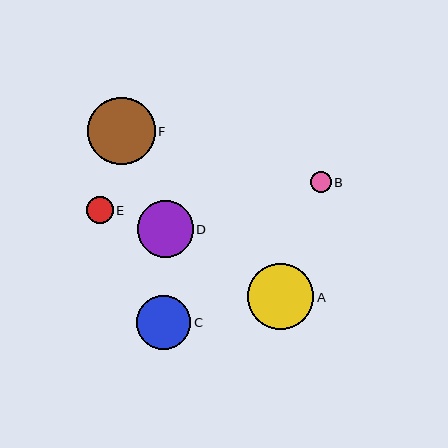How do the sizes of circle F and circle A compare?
Circle F and circle A are approximately the same size.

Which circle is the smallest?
Circle B is the smallest with a size of approximately 21 pixels.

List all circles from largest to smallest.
From largest to smallest: F, A, D, C, E, B.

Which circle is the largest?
Circle F is the largest with a size of approximately 68 pixels.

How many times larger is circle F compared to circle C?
Circle F is approximately 1.2 times the size of circle C.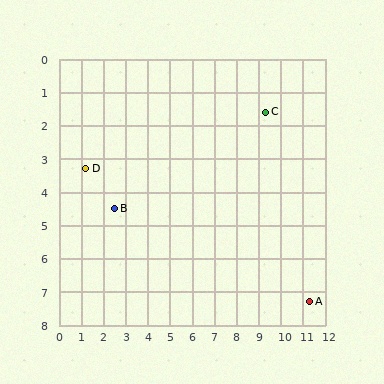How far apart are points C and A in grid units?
Points C and A are about 6.0 grid units apart.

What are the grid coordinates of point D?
Point D is at approximately (1.2, 3.3).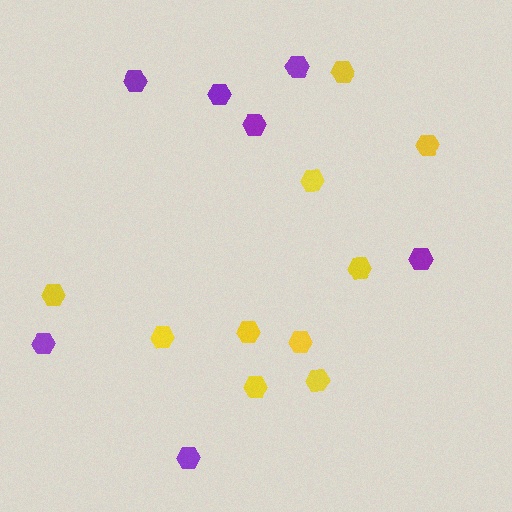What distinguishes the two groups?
There are 2 groups: one group of purple hexagons (7) and one group of yellow hexagons (10).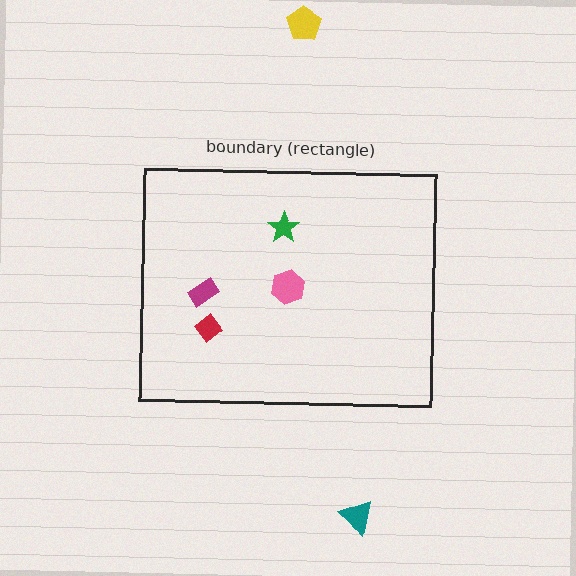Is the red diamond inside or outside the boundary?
Inside.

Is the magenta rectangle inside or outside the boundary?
Inside.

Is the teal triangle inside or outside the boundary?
Outside.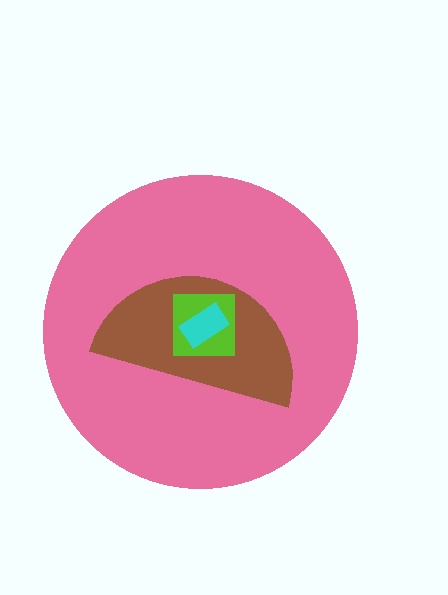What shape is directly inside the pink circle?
The brown semicircle.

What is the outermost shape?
The pink circle.